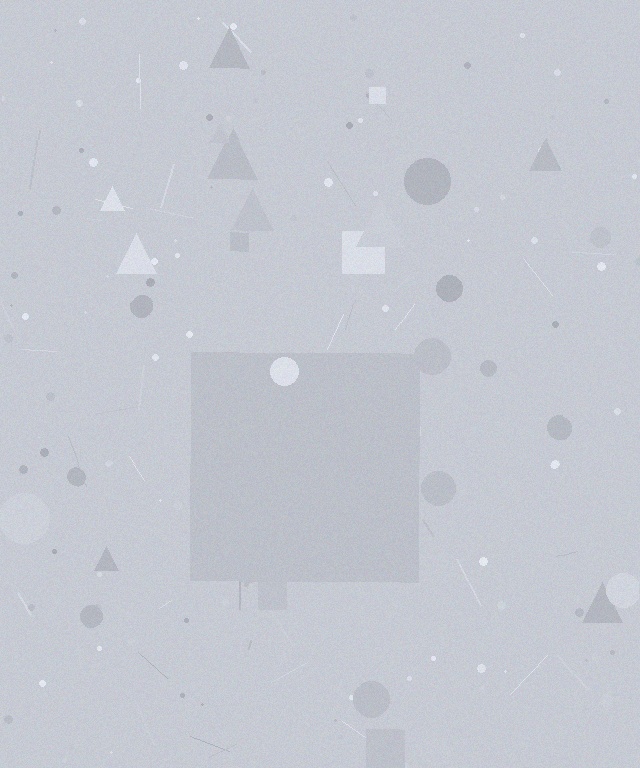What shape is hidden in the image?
A square is hidden in the image.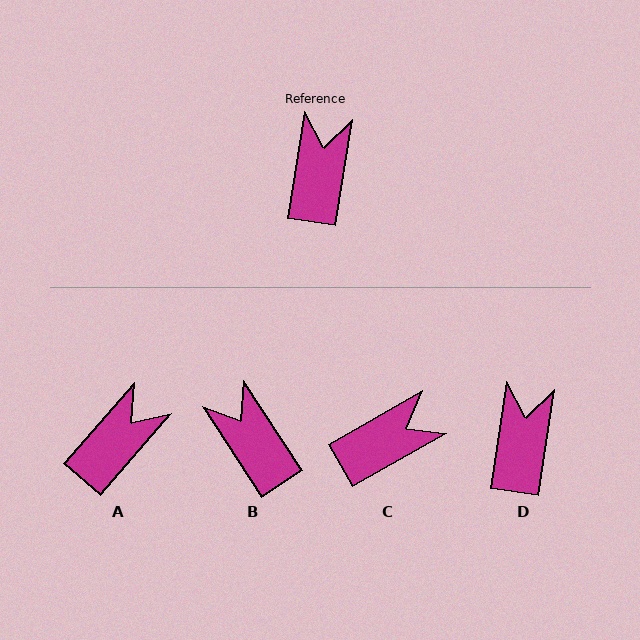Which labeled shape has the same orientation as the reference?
D.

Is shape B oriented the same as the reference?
No, it is off by about 42 degrees.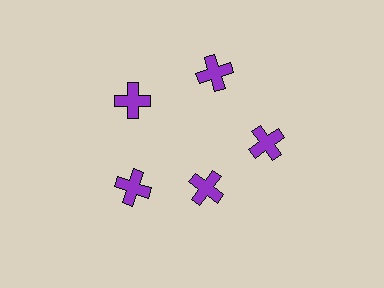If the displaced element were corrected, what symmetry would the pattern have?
It would have 5-fold rotational symmetry — the pattern would map onto itself every 72 degrees.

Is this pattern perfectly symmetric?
No. The 5 purple crosses are arranged in a ring, but one element near the 5 o'clock position is pulled inward toward the center, breaking the 5-fold rotational symmetry.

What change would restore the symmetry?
The symmetry would be restored by moving it outward, back onto the ring so that all 5 crosses sit at equal angles and equal distance from the center.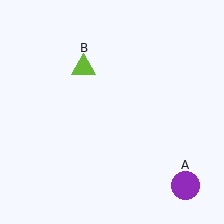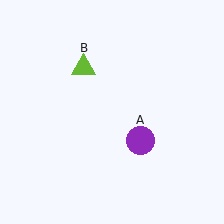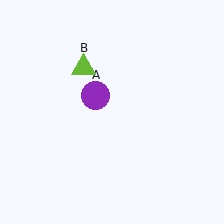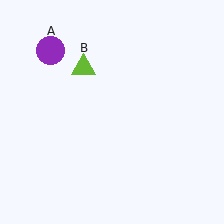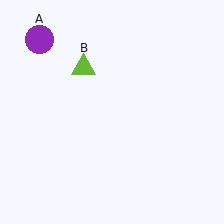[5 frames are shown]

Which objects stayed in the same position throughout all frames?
Lime triangle (object B) remained stationary.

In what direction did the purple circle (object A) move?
The purple circle (object A) moved up and to the left.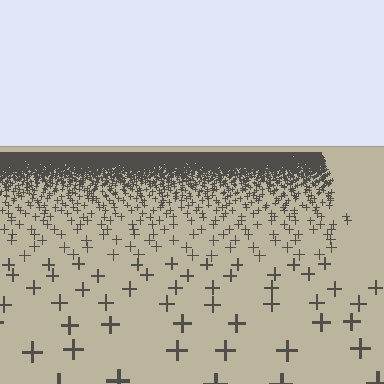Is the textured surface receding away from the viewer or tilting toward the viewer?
The surface is receding away from the viewer. Texture elements get smaller and denser toward the top.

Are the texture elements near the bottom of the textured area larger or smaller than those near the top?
Larger. Near the bottom, elements are closer to the viewer and appear at a bigger on-screen size.